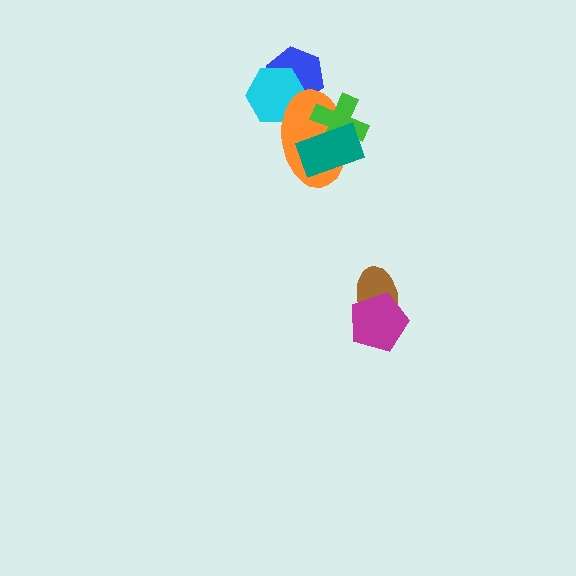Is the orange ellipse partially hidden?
Yes, it is partially covered by another shape.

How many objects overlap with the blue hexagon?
2 objects overlap with the blue hexagon.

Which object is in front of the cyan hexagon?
The orange ellipse is in front of the cyan hexagon.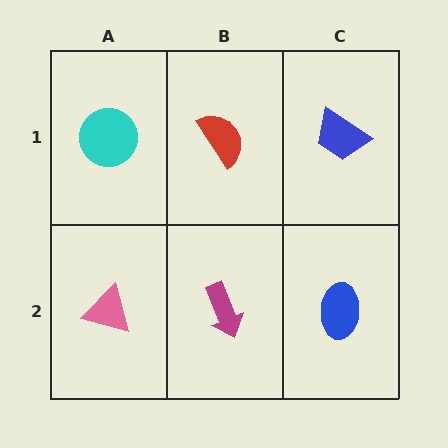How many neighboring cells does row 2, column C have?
2.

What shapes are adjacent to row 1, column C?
A blue ellipse (row 2, column C), a red semicircle (row 1, column B).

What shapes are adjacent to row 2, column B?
A red semicircle (row 1, column B), a pink triangle (row 2, column A), a blue ellipse (row 2, column C).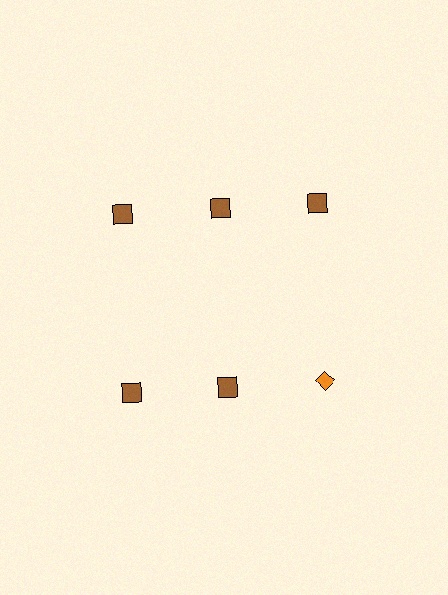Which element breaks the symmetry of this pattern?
The orange diamond in the second row, center column breaks the symmetry. All other shapes are brown squares.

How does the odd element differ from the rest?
It differs in both color (orange instead of brown) and shape (diamond instead of square).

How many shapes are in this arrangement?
There are 6 shapes arranged in a grid pattern.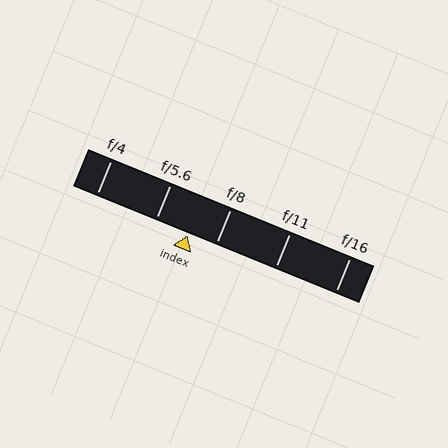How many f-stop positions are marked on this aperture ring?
There are 5 f-stop positions marked.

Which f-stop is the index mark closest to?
The index mark is closest to f/8.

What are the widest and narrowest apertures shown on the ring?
The widest aperture shown is f/4 and the narrowest is f/16.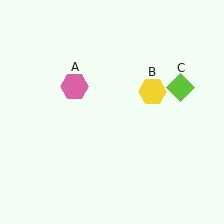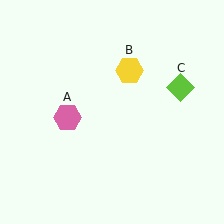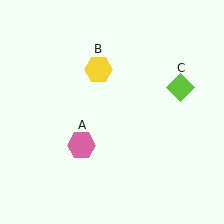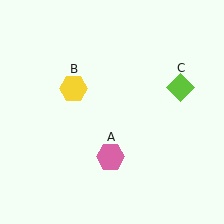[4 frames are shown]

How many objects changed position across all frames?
2 objects changed position: pink hexagon (object A), yellow hexagon (object B).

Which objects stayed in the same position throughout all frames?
Lime diamond (object C) remained stationary.